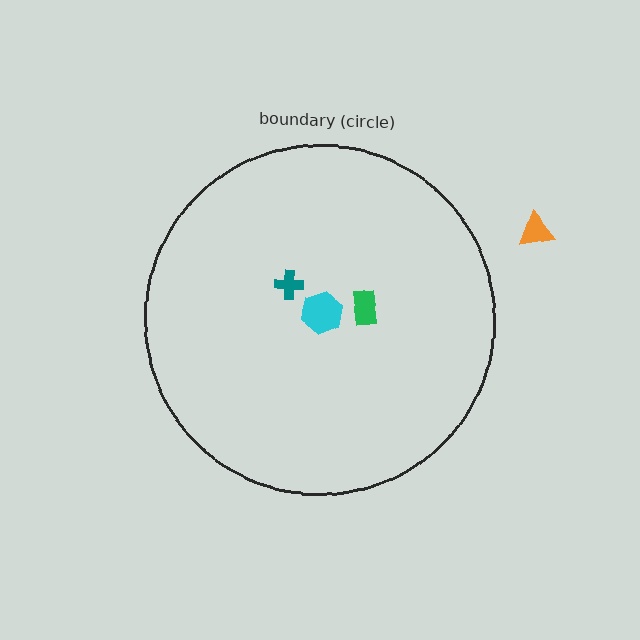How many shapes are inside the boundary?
3 inside, 1 outside.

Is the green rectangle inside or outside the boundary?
Inside.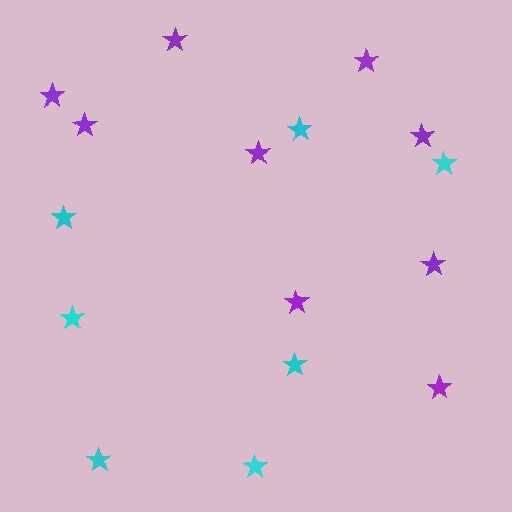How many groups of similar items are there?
There are 2 groups: one group of cyan stars (7) and one group of purple stars (9).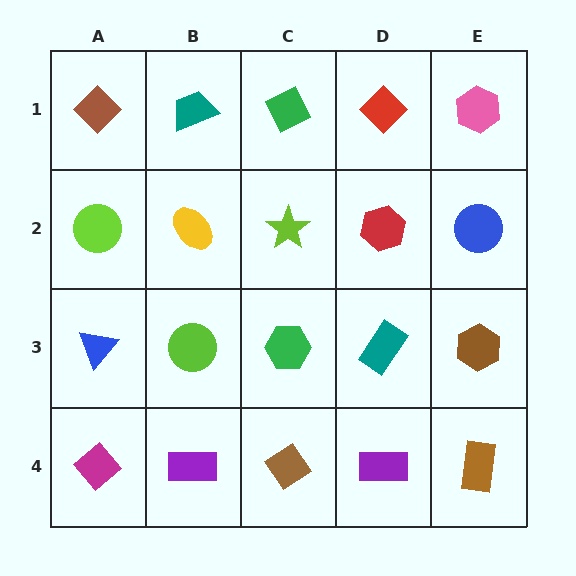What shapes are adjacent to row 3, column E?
A blue circle (row 2, column E), a brown rectangle (row 4, column E), a teal rectangle (row 3, column D).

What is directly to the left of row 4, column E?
A purple rectangle.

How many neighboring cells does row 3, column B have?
4.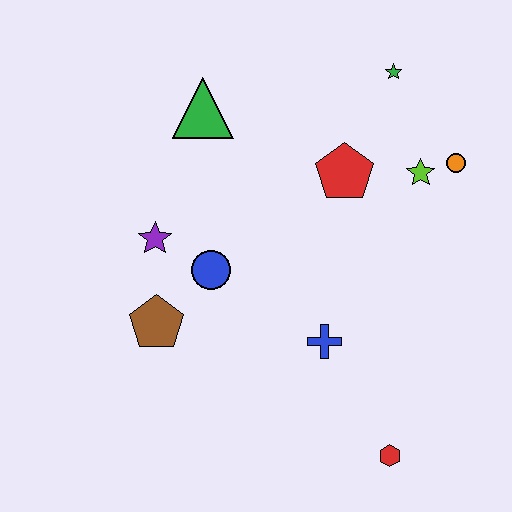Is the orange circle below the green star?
Yes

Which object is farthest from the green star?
The red hexagon is farthest from the green star.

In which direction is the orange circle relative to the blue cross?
The orange circle is above the blue cross.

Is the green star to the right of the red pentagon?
Yes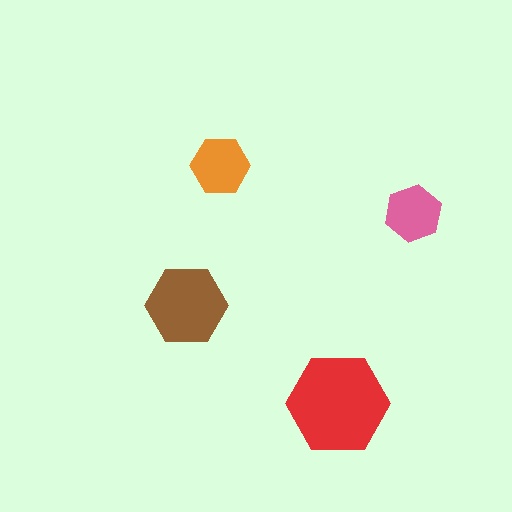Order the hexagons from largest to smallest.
the red one, the brown one, the orange one, the pink one.